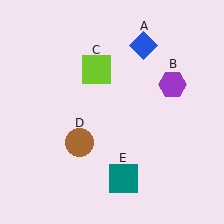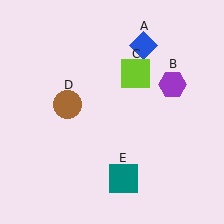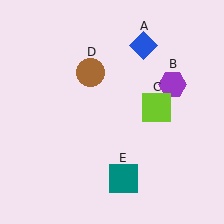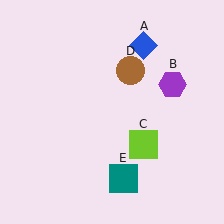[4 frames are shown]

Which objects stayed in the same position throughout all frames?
Blue diamond (object A) and purple hexagon (object B) and teal square (object E) remained stationary.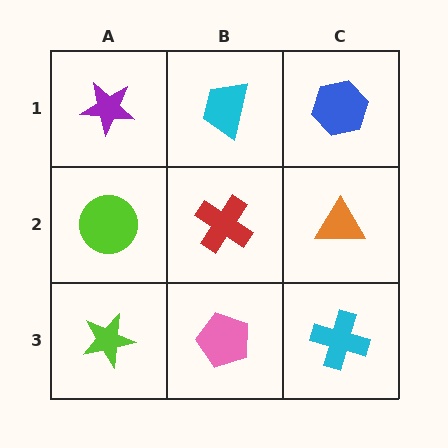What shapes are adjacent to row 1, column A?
A lime circle (row 2, column A), a cyan trapezoid (row 1, column B).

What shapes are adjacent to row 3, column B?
A red cross (row 2, column B), a lime star (row 3, column A), a cyan cross (row 3, column C).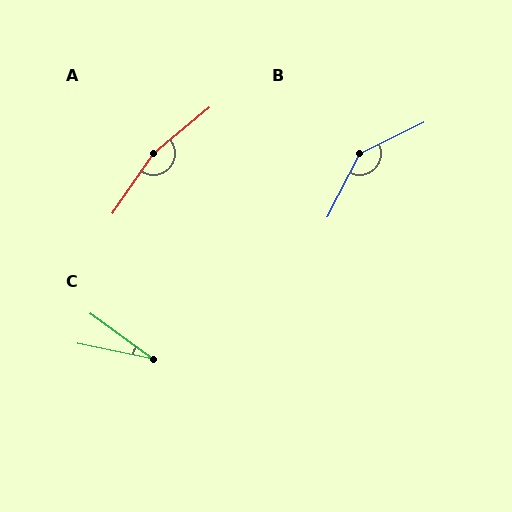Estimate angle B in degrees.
Approximately 143 degrees.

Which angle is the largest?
A, at approximately 165 degrees.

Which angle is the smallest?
C, at approximately 25 degrees.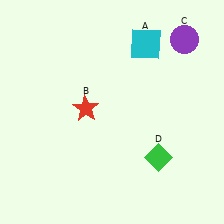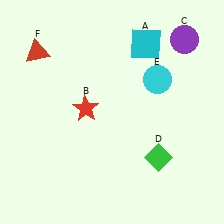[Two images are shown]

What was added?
A cyan circle (E), a red triangle (F) were added in Image 2.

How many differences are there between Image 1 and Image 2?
There are 2 differences between the two images.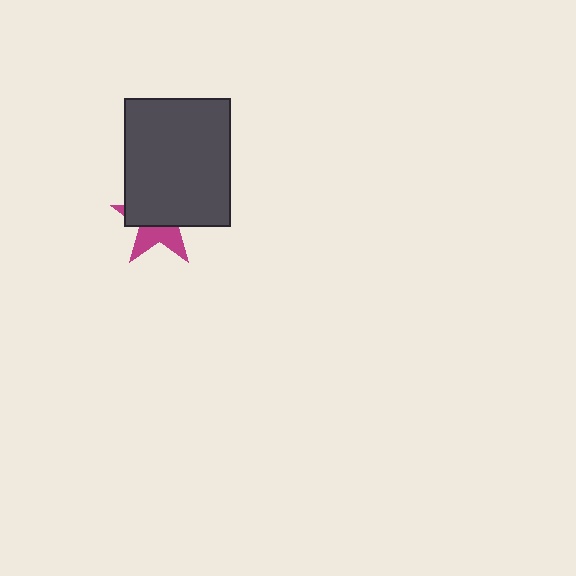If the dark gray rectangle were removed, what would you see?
You would see the complete magenta star.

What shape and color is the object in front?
The object in front is a dark gray rectangle.